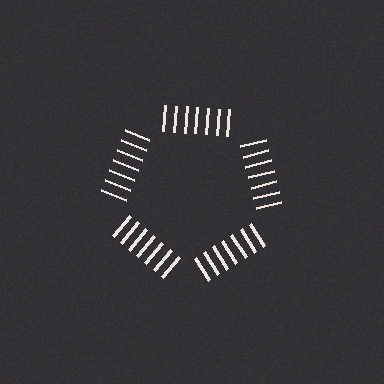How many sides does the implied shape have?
5 sides — the line-ends trace a pentagon.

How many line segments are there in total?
35 — 7 along each of the 5 edges.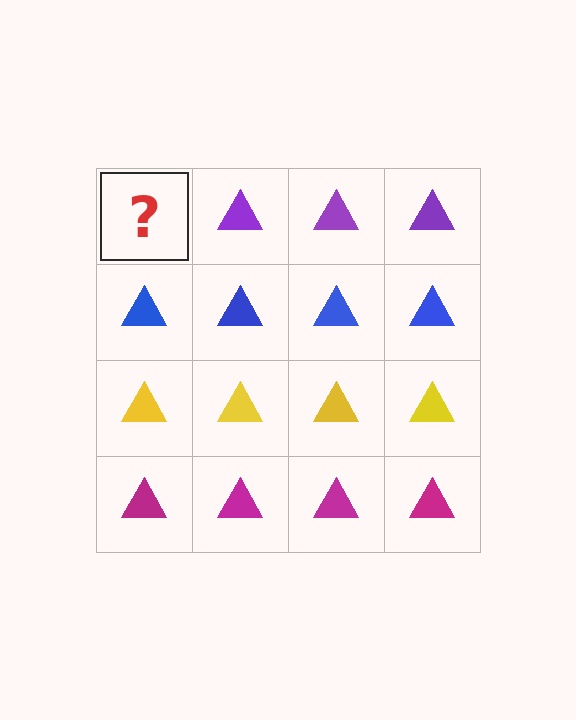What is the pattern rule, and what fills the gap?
The rule is that each row has a consistent color. The gap should be filled with a purple triangle.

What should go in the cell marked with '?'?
The missing cell should contain a purple triangle.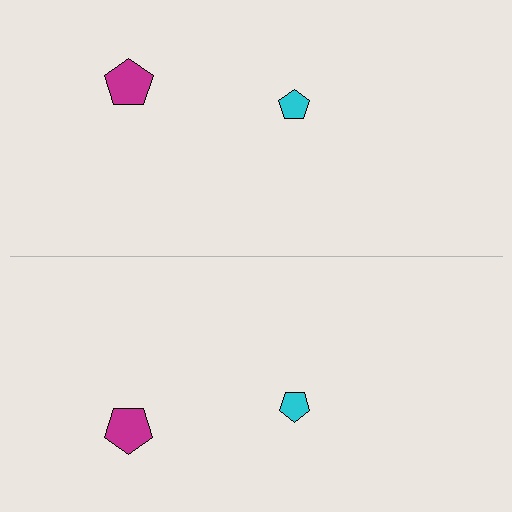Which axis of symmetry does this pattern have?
The pattern has a horizontal axis of symmetry running through the center of the image.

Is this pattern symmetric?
Yes, this pattern has bilateral (reflection) symmetry.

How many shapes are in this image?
There are 4 shapes in this image.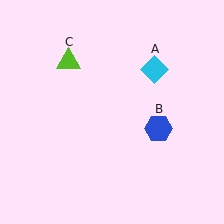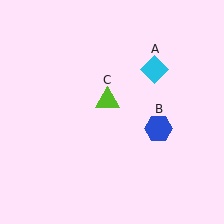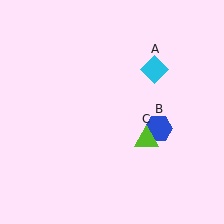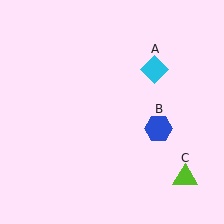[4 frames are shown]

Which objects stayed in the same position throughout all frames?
Cyan diamond (object A) and blue hexagon (object B) remained stationary.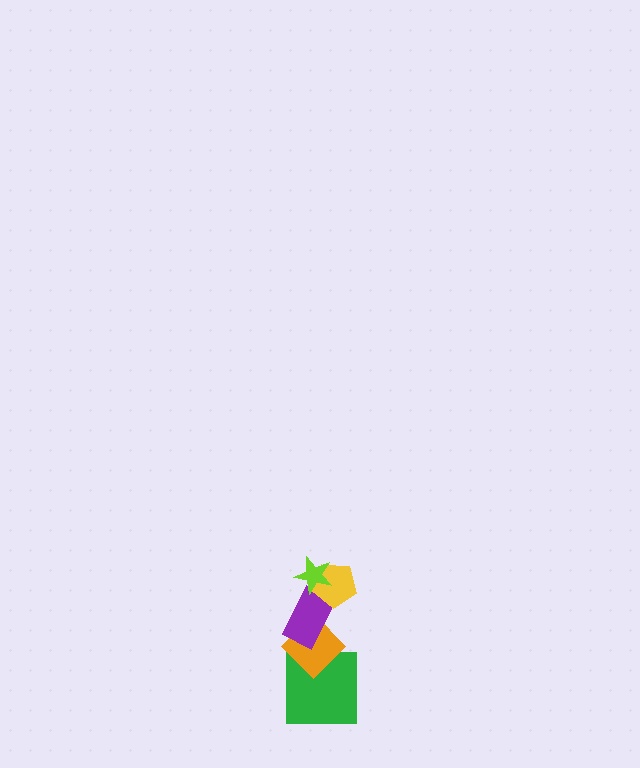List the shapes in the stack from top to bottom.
From top to bottom: the lime star, the yellow pentagon, the purple rectangle, the orange diamond, the green square.